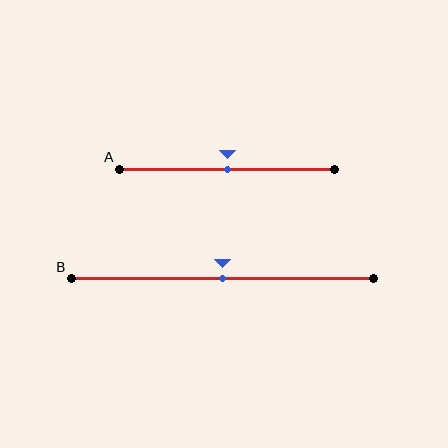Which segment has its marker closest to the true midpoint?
Segment A has its marker closest to the true midpoint.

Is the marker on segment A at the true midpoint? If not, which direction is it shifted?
Yes, the marker on segment A is at the true midpoint.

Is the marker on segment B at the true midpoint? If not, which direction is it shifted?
Yes, the marker on segment B is at the true midpoint.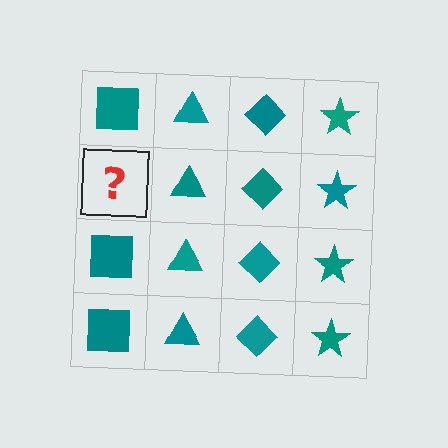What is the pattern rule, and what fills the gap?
The rule is that each column has a consistent shape. The gap should be filled with a teal square.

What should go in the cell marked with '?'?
The missing cell should contain a teal square.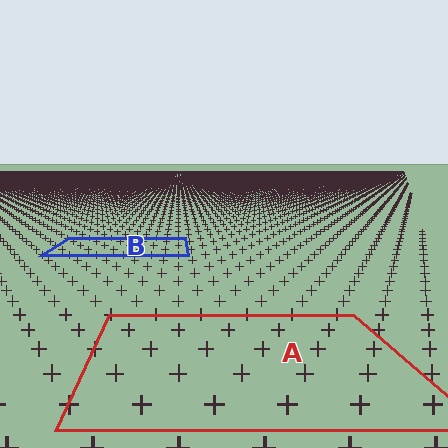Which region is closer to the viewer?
Region A is closer. The texture elements there are larger and more spread out.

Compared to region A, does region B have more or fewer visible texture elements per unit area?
Region B has more texture elements per unit area — they are packed more densely because it is farther away.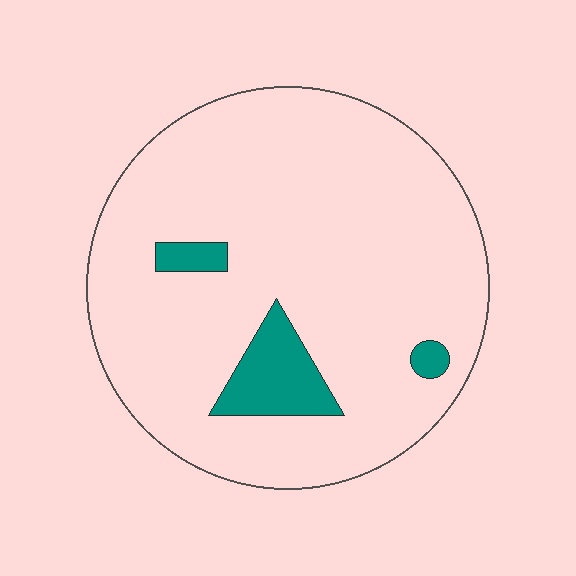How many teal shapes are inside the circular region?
3.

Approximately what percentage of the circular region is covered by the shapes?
Approximately 10%.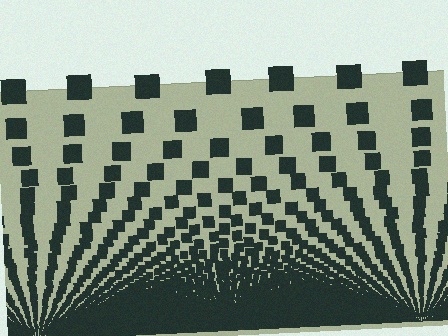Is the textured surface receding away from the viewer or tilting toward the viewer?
The surface appears to tilt toward the viewer. Texture elements get larger and sparser toward the top.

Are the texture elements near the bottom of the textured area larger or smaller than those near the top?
Smaller. The gradient is inverted — elements near the bottom are smaller and denser.